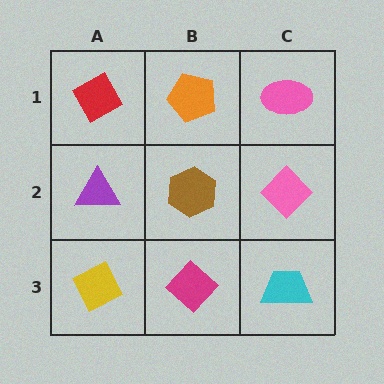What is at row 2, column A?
A purple triangle.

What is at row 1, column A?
A red diamond.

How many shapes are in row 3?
3 shapes.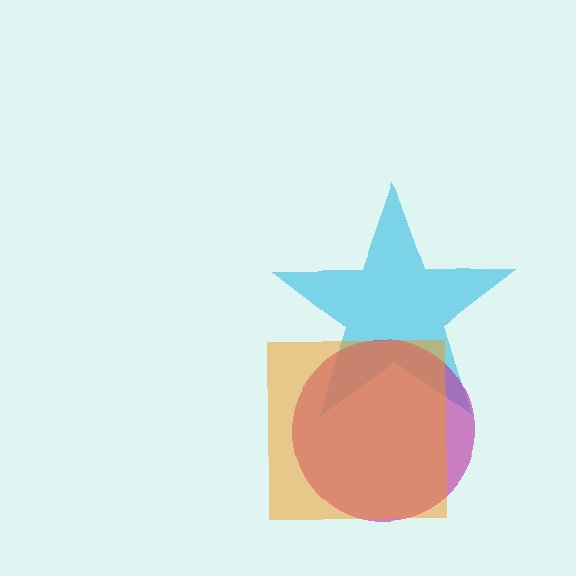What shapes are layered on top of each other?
The layered shapes are: a cyan star, a magenta circle, an orange square.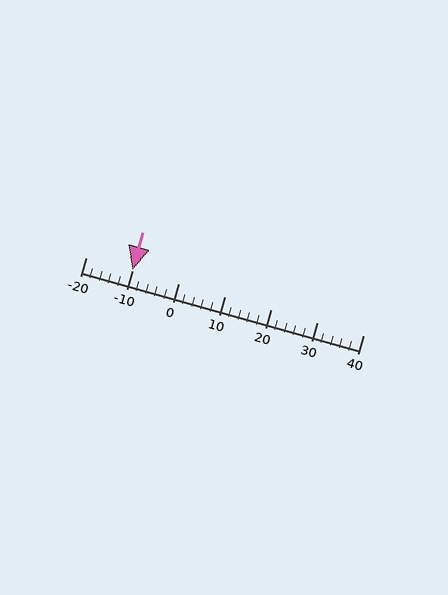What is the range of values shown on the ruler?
The ruler shows values from -20 to 40.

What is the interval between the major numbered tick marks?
The major tick marks are spaced 10 units apart.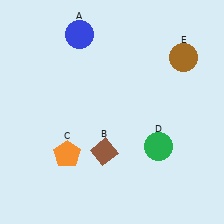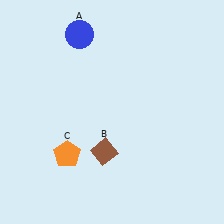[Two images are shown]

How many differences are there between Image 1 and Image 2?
There are 2 differences between the two images.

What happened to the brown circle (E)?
The brown circle (E) was removed in Image 2. It was in the top-right area of Image 1.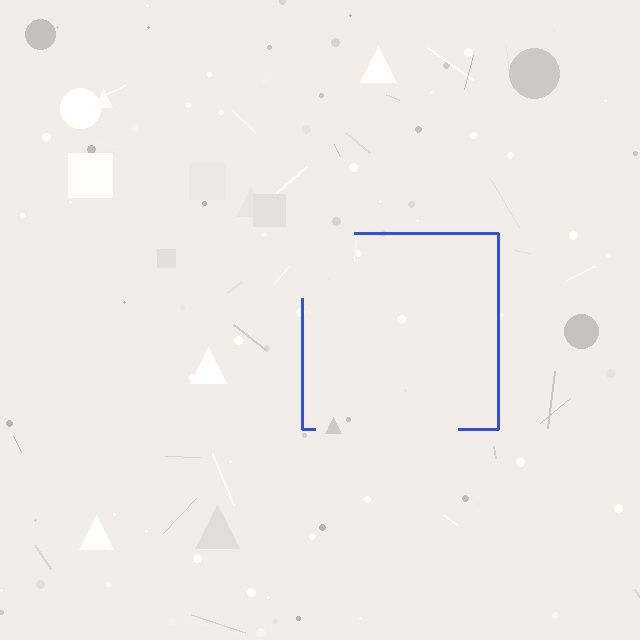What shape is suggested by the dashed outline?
The dashed outline suggests a square.